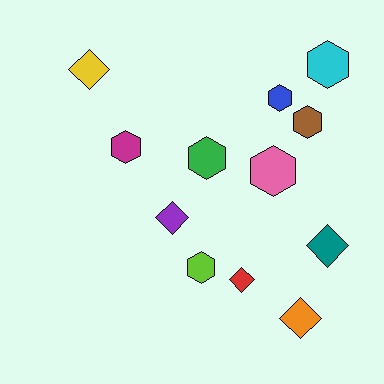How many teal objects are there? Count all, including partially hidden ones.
There is 1 teal object.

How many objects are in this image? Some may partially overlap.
There are 12 objects.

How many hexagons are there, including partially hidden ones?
There are 7 hexagons.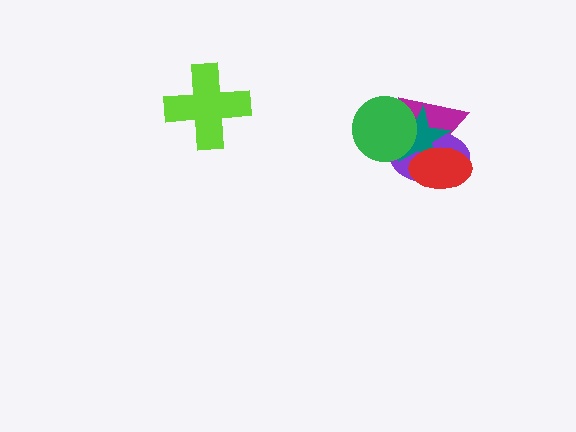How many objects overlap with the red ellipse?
3 objects overlap with the red ellipse.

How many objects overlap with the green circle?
3 objects overlap with the green circle.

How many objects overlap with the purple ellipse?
4 objects overlap with the purple ellipse.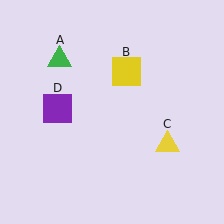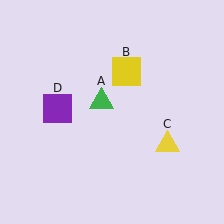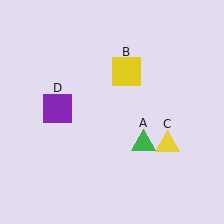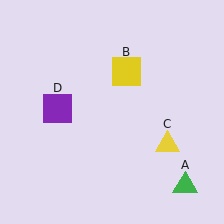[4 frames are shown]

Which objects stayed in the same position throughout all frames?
Yellow square (object B) and yellow triangle (object C) and purple square (object D) remained stationary.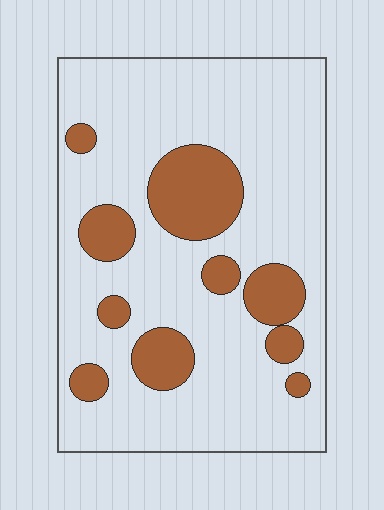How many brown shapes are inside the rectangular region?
10.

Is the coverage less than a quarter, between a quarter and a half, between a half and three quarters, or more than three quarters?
Less than a quarter.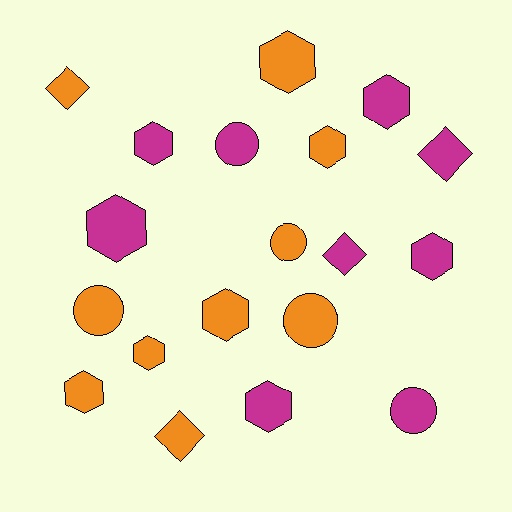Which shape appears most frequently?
Hexagon, with 10 objects.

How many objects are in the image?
There are 19 objects.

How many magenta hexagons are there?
There are 5 magenta hexagons.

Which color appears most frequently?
Orange, with 10 objects.